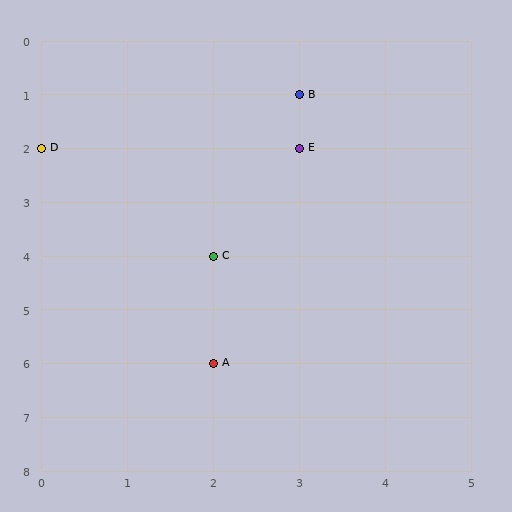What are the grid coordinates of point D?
Point D is at grid coordinates (0, 2).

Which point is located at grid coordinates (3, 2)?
Point E is at (3, 2).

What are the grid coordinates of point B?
Point B is at grid coordinates (3, 1).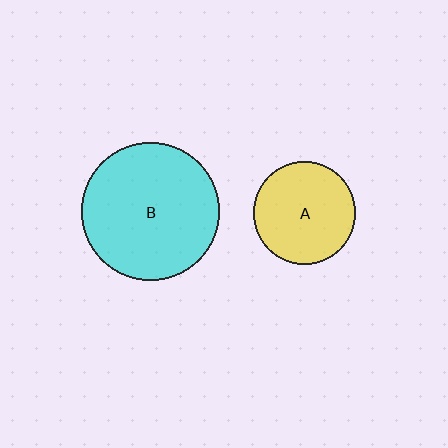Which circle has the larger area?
Circle B (cyan).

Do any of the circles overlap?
No, none of the circles overlap.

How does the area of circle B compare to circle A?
Approximately 1.8 times.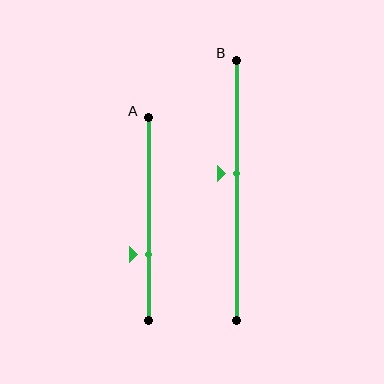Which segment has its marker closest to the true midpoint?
Segment B has its marker closest to the true midpoint.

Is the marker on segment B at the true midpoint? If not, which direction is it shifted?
No, the marker on segment B is shifted upward by about 6% of the segment length.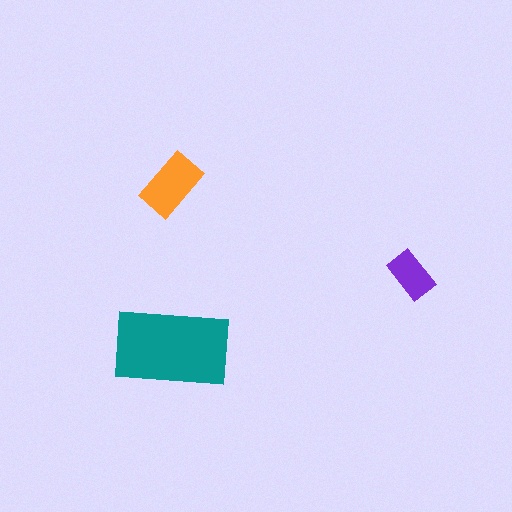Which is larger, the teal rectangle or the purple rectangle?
The teal one.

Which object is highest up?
The orange rectangle is topmost.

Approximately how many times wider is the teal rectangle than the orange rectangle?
About 2 times wider.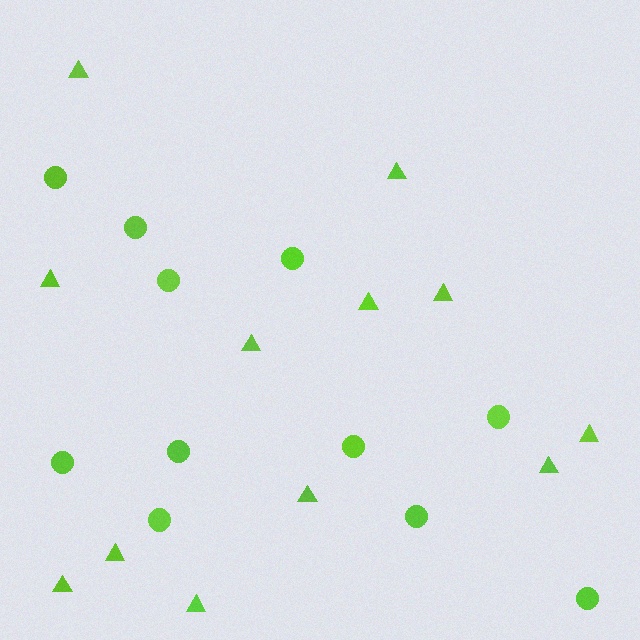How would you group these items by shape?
There are 2 groups: one group of circles (11) and one group of triangles (12).